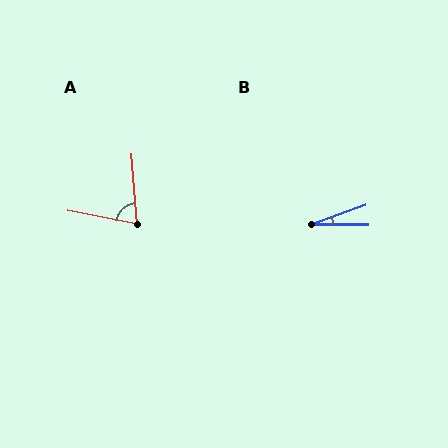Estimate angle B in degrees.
Approximately 20 degrees.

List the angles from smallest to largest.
B (20°), A (75°).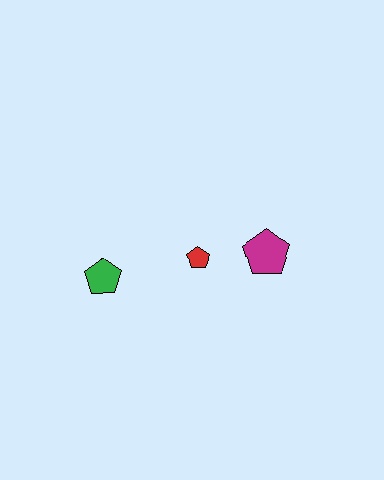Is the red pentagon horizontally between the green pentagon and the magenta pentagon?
Yes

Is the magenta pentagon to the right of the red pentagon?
Yes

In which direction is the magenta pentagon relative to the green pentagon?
The magenta pentagon is to the right of the green pentagon.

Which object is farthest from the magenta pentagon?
The green pentagon is farthest from the magenta pentagon.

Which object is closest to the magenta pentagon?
The red pentagon is closest to the magenta pentagon.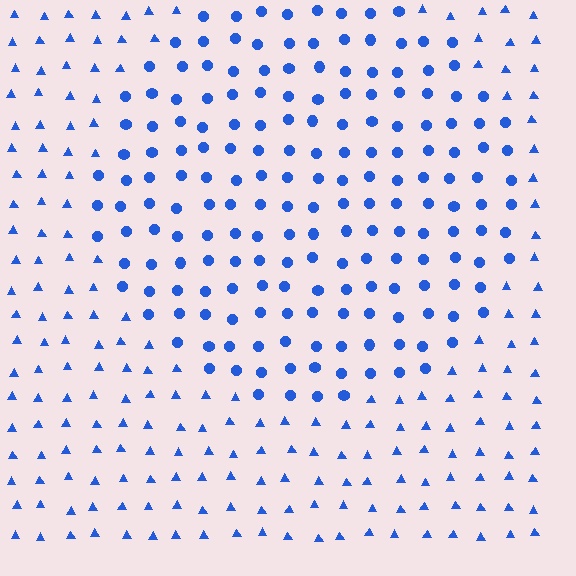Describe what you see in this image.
The image is filled with small blue elements arranged in a uniform grid. A circle-shaped region contains circles, while the surrounding area contains triangles. The boundary is defined purely by the change in element shape.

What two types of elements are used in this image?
The image uses circles inside the circle region and triangles outside it.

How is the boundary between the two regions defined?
The boundary is defined by a change in element shape: circles inside vs. triangles outside. All elements share the same color and spacing.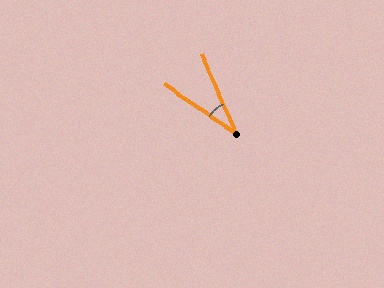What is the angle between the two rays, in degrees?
Approximately 32 degrees.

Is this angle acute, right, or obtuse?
It is acute.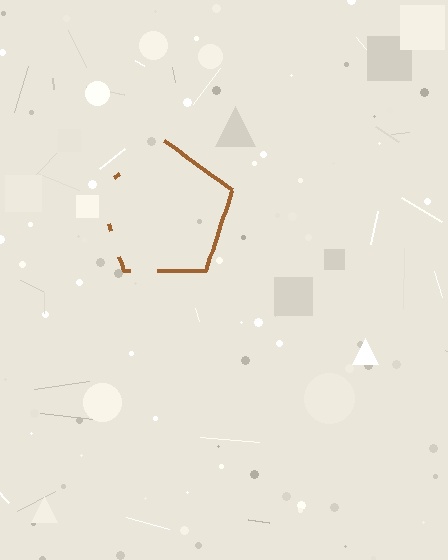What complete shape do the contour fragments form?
The contour fragments form a pentagon.